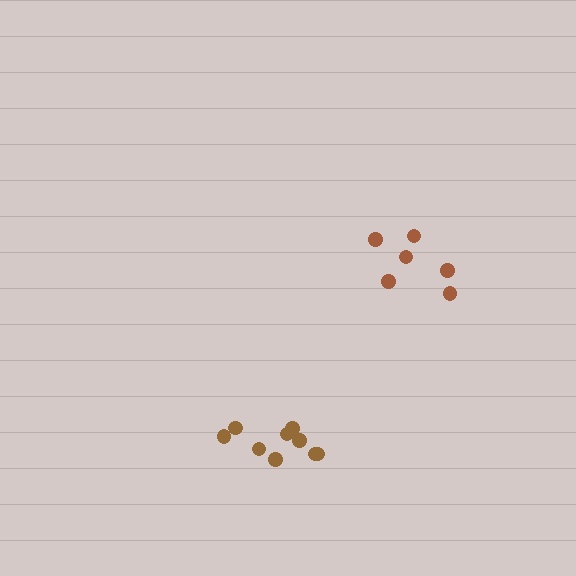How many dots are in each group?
Group 1: 9 dots, Group 2: 6 dots (15 total).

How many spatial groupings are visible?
There are 2 spatial groupings.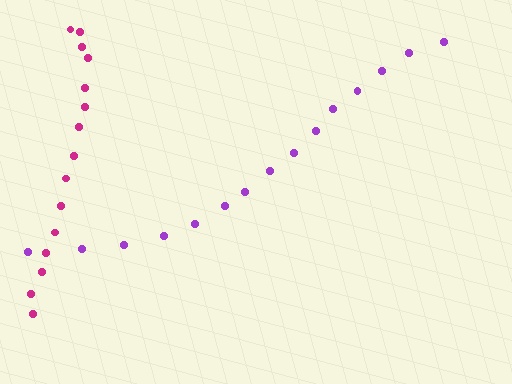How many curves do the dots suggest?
There are 2 distinct paths.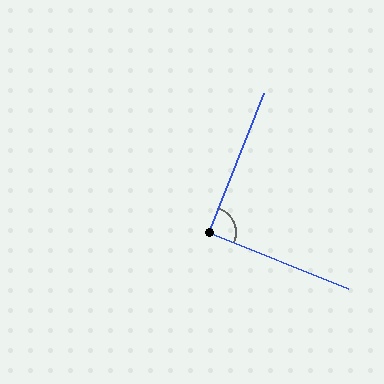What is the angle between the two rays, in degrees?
Approximately 90 degrees.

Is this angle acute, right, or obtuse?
It is approximately a right angle.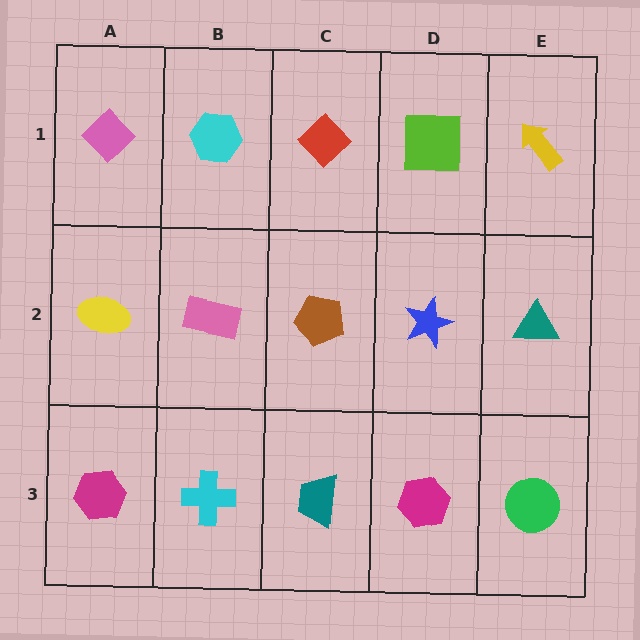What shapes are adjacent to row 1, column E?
A teal triangle (row 2, column E), a lime square (row 1, column D).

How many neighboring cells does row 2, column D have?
4.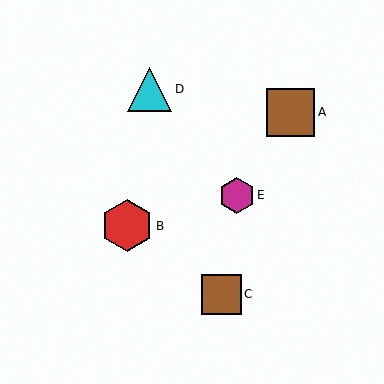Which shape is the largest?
The red hexagon (labeled B) is the largest.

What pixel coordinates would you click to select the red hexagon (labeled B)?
Click at (127, 226) to select the red hexagon B.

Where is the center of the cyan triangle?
The center of the cyan triangle is at (149, 89).